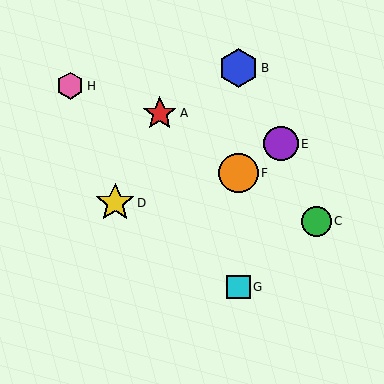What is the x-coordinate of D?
Object D is at x≈115.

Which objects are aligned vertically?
Objects B, F, G are aligned vertically.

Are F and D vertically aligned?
No, F is at x≈239 and D is at x≈115.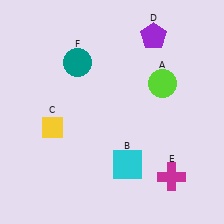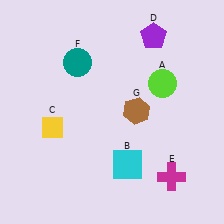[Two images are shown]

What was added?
A brown hexagon (G) was added in Image 2.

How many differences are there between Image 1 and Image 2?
There is 1 difference between the two images.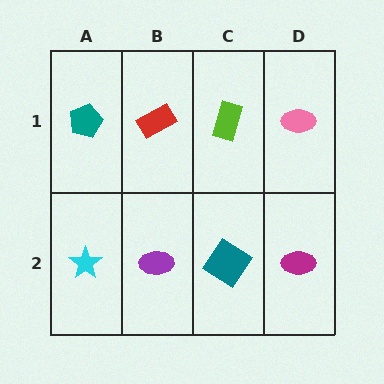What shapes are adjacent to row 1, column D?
A magenta ellipse (row 2, column D), a lime rectangle (row 1, column C).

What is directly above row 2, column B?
A red rectangle.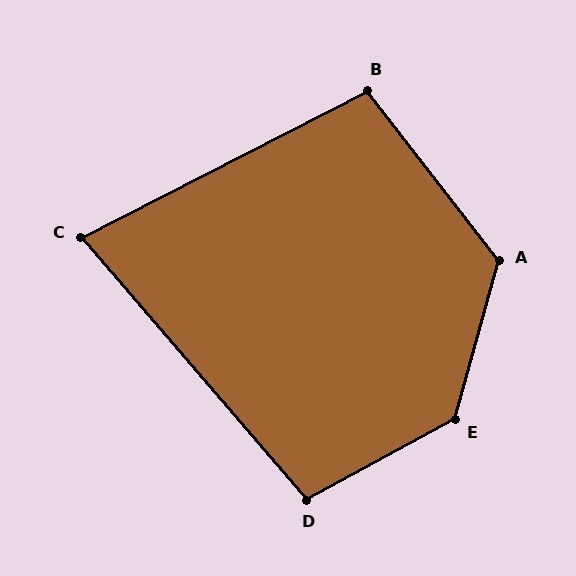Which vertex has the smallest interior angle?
C, at approximately 77 degrees.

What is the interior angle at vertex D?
Approximately 102 degrees (obtuse).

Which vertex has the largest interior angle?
E, at approximately 134 degrees.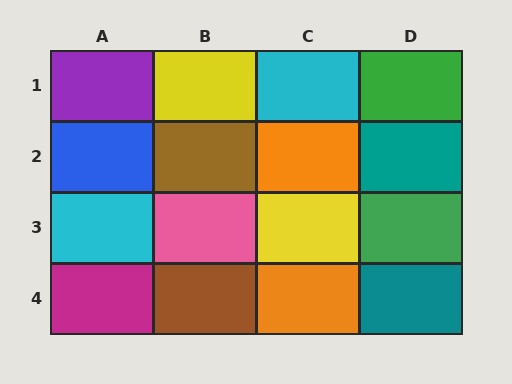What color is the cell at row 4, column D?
Teal.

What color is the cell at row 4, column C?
Orange.